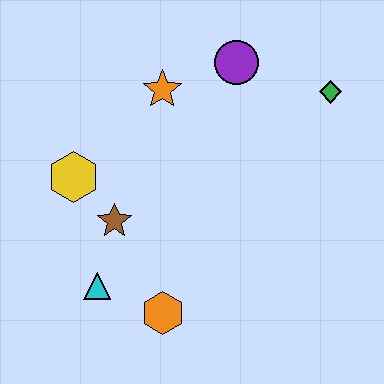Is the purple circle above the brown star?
Yes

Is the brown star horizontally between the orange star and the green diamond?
No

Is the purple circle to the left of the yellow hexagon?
No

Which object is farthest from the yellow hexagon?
The green diamond is farthest from the yellow hexagon.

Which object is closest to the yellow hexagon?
The brown star is closest to the yellow hexagon.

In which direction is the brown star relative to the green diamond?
The brown star is to the left of the green diamond.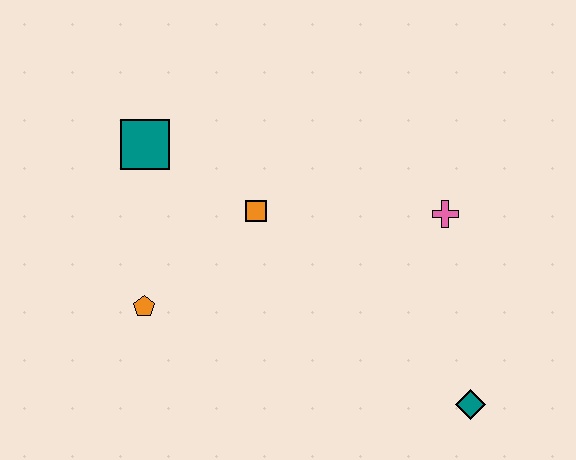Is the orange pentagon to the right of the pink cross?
No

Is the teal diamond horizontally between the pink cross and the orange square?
No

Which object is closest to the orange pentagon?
The orange square is closest to the orange pentagon.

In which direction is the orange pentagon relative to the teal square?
The orange pentagon is below the teal square.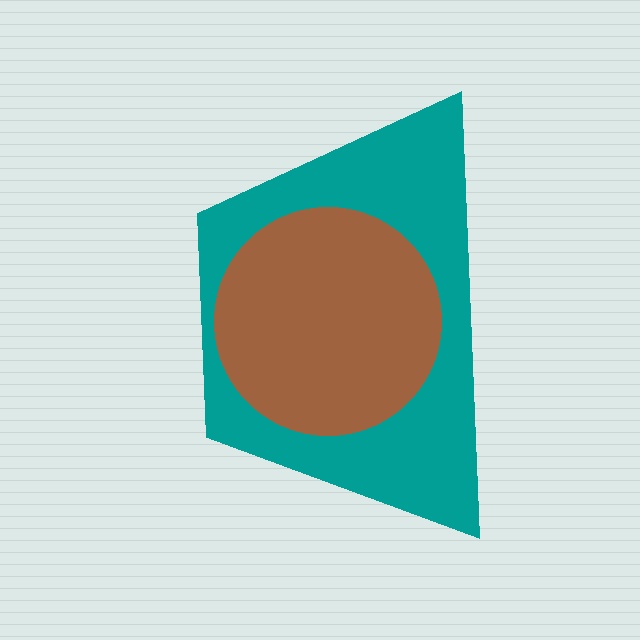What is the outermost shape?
The teal trapezoid.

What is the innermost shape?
The brown circle.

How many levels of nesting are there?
2.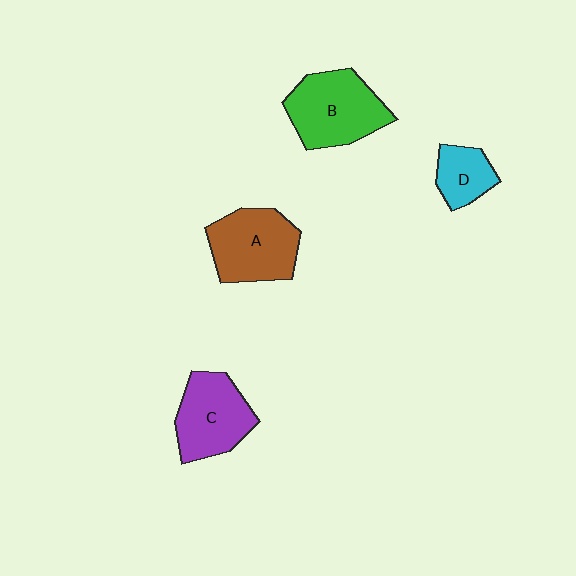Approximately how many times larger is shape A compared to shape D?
Approximately 1.9 times.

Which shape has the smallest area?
Shape D (cyan).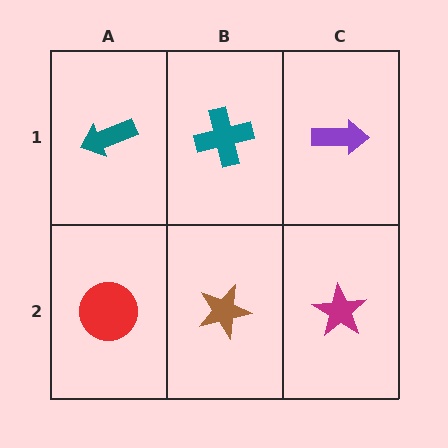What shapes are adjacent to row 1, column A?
A red circle (row 2, column A), a teal cross (row 1, column B).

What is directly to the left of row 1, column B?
A teal arrow.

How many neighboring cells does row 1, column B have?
3.